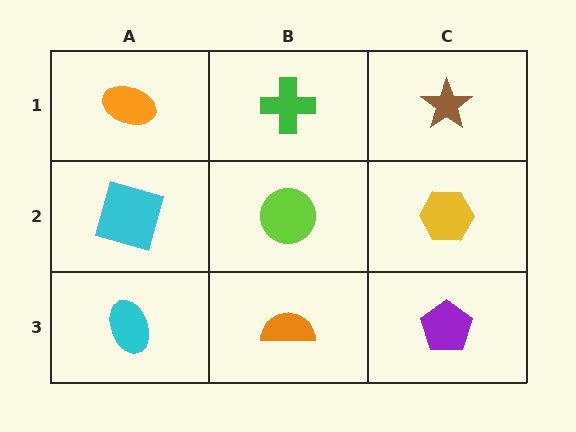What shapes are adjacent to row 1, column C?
A yellow hexagon (row 2, column C), a green cross (row 1, column B).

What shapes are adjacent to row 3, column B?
A lime circle (row 2, column B), a cyan ellipse (row 3, column A), a purple pentagon (row 3, column C).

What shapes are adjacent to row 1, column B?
A lime circle (row 2, column B), an orange ellipse (row 1, column A), a brown star (row 1, column C).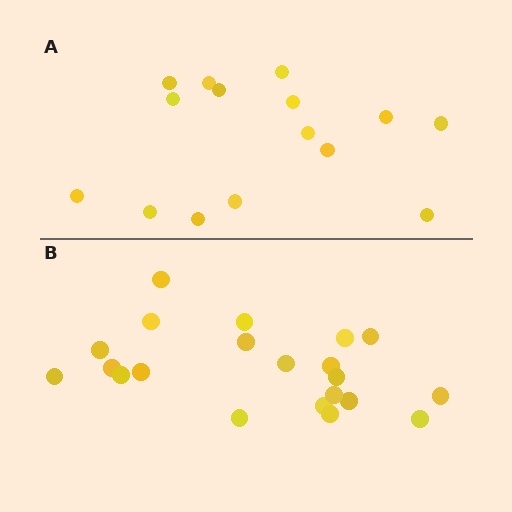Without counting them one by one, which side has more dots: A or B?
Region B (the bottom region) has more dots.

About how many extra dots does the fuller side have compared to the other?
Region B has about 6 more dots than region A.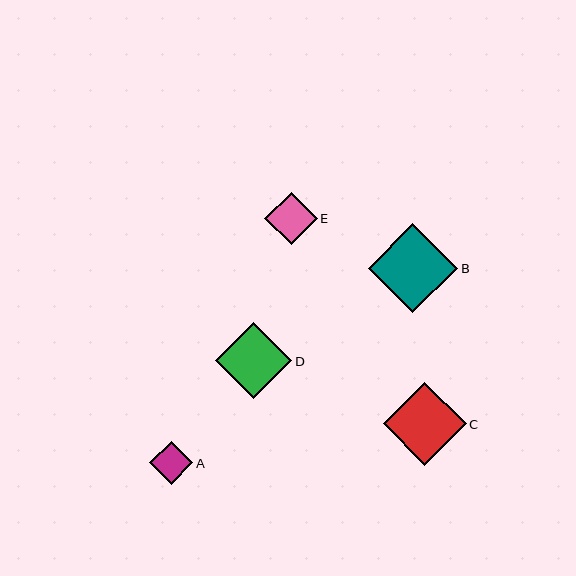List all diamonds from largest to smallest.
From largest to smallest: B, C, D, E, A.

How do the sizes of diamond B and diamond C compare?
Diamond B and diamond C are approximately the same size.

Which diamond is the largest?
Diamond B is the largest with a size of approximately 90 pixels.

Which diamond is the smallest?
Diamond A is the smallest with a size of approximately 43 pixels.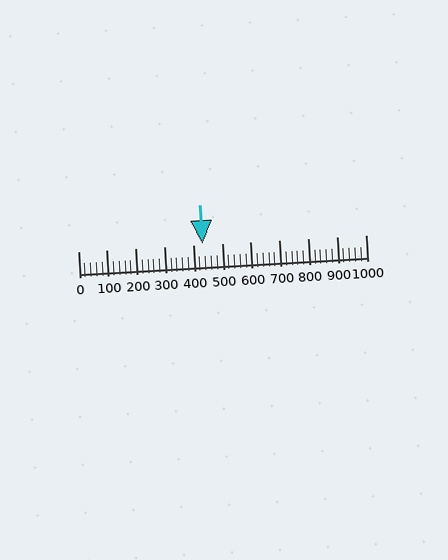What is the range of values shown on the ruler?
The ruler shows values from 0 to 1000.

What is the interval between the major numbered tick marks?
The major tick marks are spaced 100 units apart.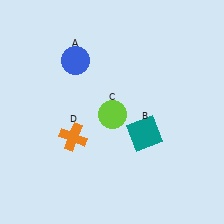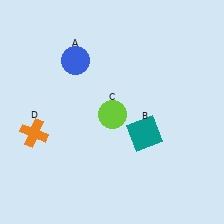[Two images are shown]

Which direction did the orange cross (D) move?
The orange cross (D) moved left.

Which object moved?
The orange cross (D) moved left.